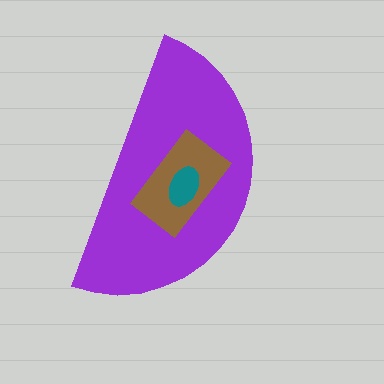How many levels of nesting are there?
3.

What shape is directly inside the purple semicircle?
The brown rectangle.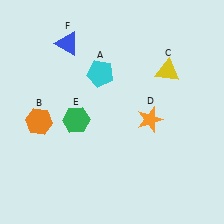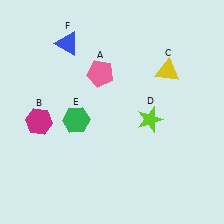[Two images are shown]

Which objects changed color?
A changed from cyan to pink. B changed from orange to magenta. D changed from orange to lime.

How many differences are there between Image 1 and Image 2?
There are 3 differences between the two images.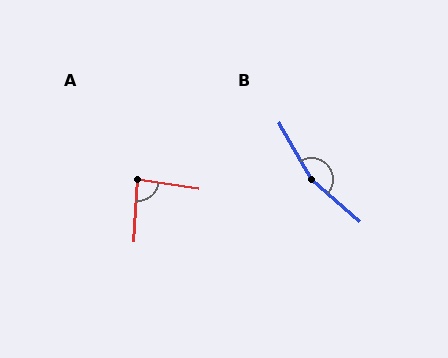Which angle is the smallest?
A, at approximately 84 degrees.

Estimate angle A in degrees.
Approximately 84 degrees.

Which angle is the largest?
B, at approximately 161 degrees.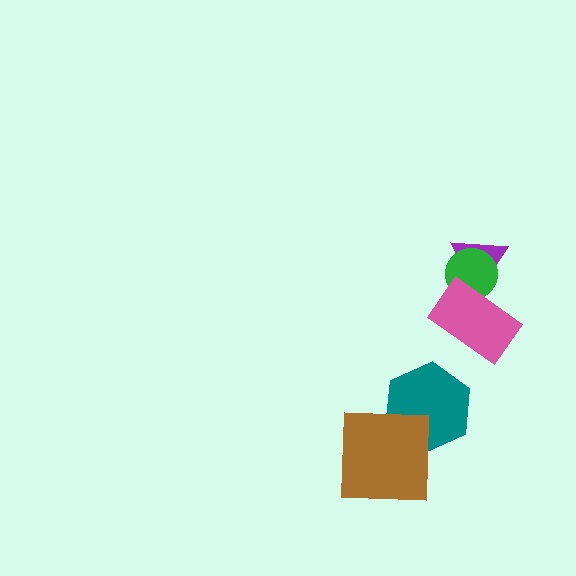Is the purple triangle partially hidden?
Yes, it is partially covered by another shape.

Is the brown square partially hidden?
No, no other shape covers it.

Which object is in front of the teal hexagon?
The brown square is in front of the teal hexagon.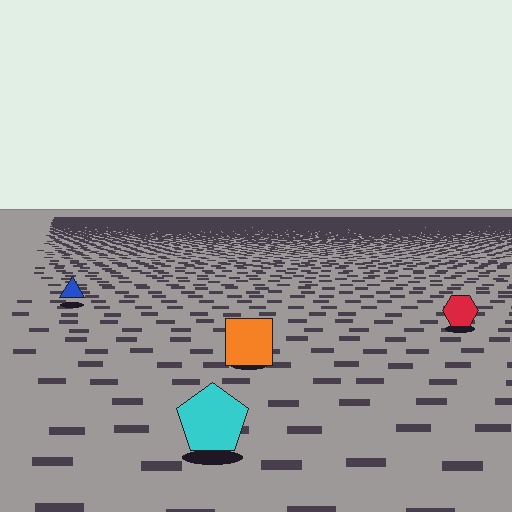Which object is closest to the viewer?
The cyan pentagon is closest. The texture marks near it are larger and more spread out.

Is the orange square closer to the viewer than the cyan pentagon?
No. The cyan pentagon is closer — you can tell from the texture gradient: the ground texture is coarser near it.